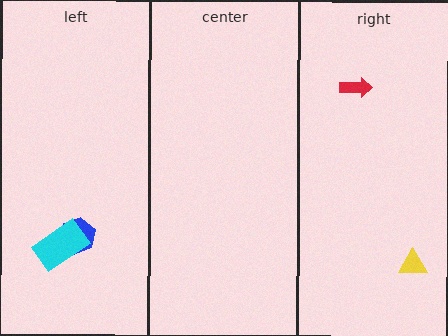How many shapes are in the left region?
2.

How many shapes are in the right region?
2.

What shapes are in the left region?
The blue hexagon, the cyan rectangle.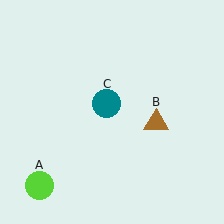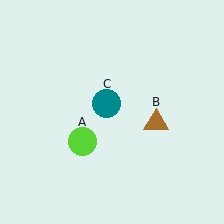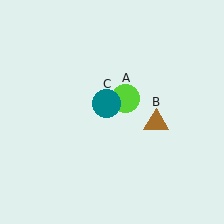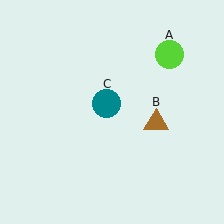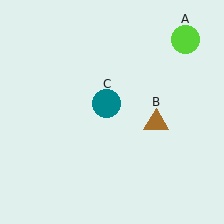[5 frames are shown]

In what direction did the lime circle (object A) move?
The lime circle (object A) moved up and to the right.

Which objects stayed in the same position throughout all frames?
Brown triangle (object B) and teal circle (object C) remained stationary.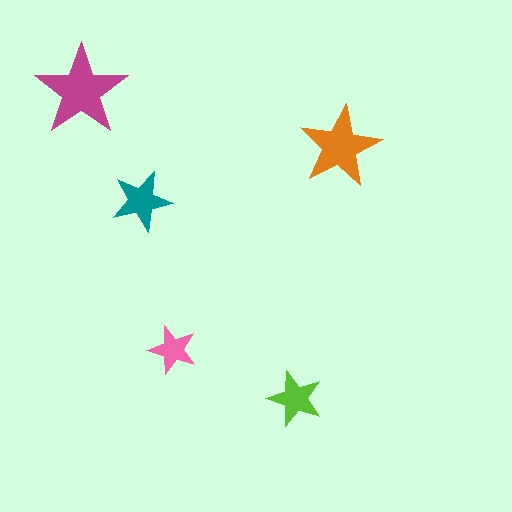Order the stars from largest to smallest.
the magenta one, the orange one, the teal one, the lime one, the pink one.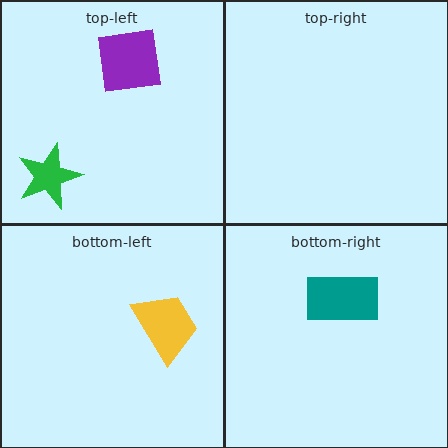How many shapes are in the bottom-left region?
1.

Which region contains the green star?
The top-left region.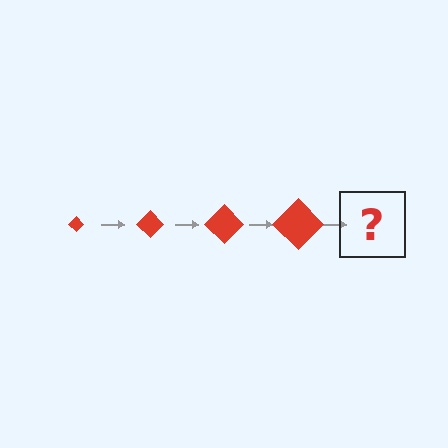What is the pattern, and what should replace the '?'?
The pattern is that the diamond gets progressively larger each step. The '?' should be a red diamond, larger than the previous one.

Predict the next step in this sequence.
The next step is a red diamond, larger than the previous one.